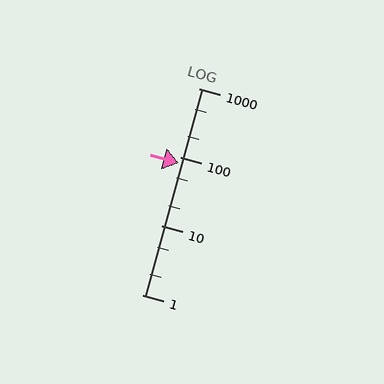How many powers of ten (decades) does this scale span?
The scale spans 3 decades, from 1 to 1000.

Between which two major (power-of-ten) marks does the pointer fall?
The pointer is between 10 and 100.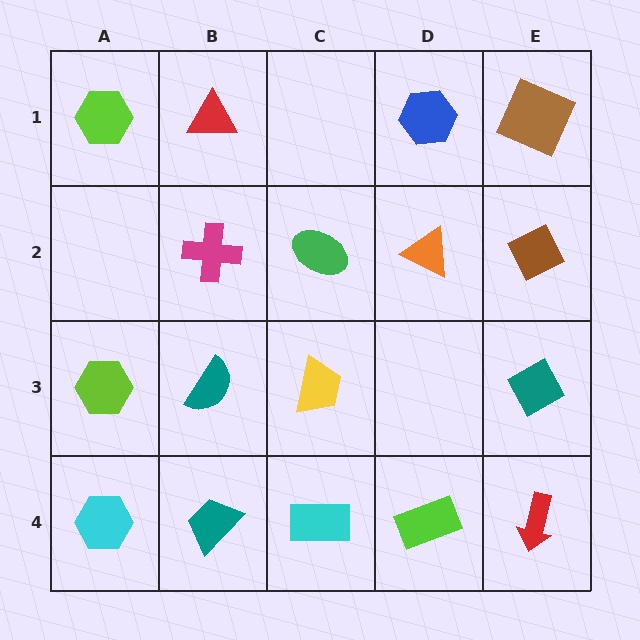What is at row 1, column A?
A lime hexagon.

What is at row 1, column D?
A blue hexagon.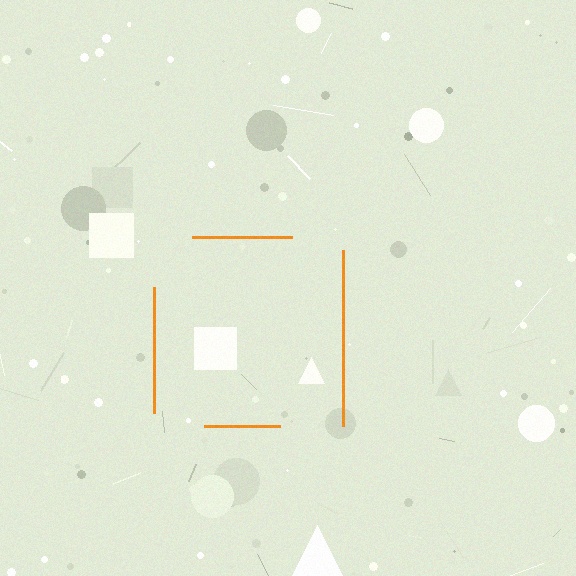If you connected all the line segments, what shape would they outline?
They would outline a square.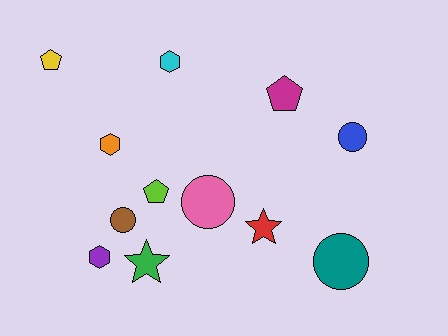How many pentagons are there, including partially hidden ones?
There are 3 pentagons.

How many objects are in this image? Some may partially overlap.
There are 12 objects.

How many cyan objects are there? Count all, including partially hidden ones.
There is 1 cyan object.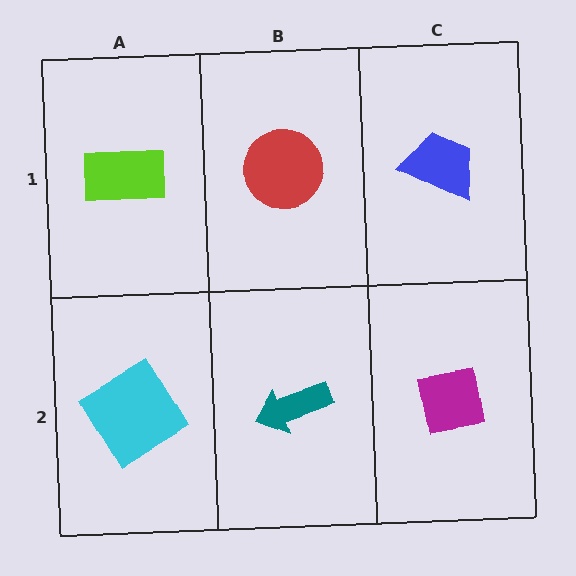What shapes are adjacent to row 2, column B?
A red circle (row 1, column B), a cyan diamond (row 2, column A), a magenta square (row 2, column C).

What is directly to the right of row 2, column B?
A magenta square.